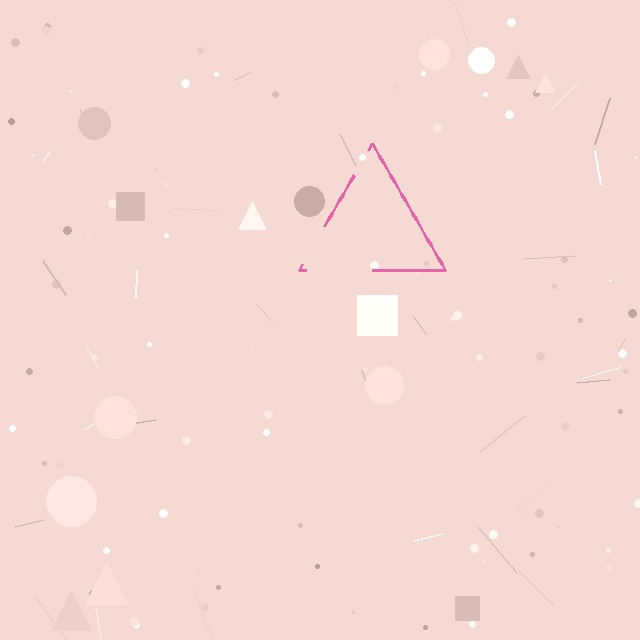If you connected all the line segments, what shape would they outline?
They would outline a triangle.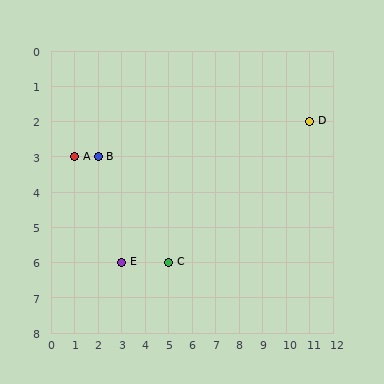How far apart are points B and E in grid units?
Points B and E are 1 column and 3 rows apart (about 3.2 grid units diagonally).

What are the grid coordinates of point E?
Point E is at grid coordinates (3, 6).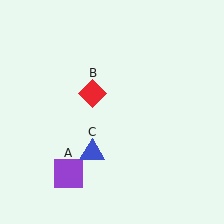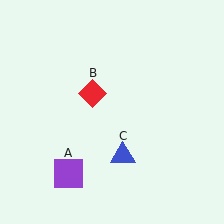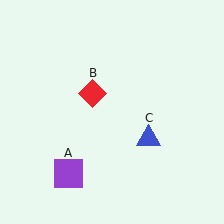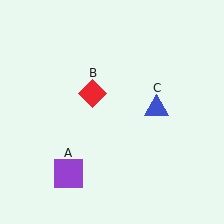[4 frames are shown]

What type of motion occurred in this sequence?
The blue triangle (object C) rotated counterclockwise around the center of the scene.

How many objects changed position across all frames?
1 object changed position: blue triangle (object C).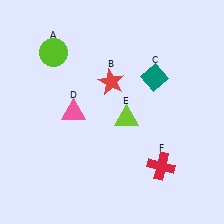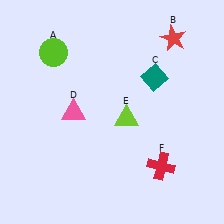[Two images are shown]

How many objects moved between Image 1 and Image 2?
1 object moved between the two images.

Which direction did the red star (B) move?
The red star (B) moved right.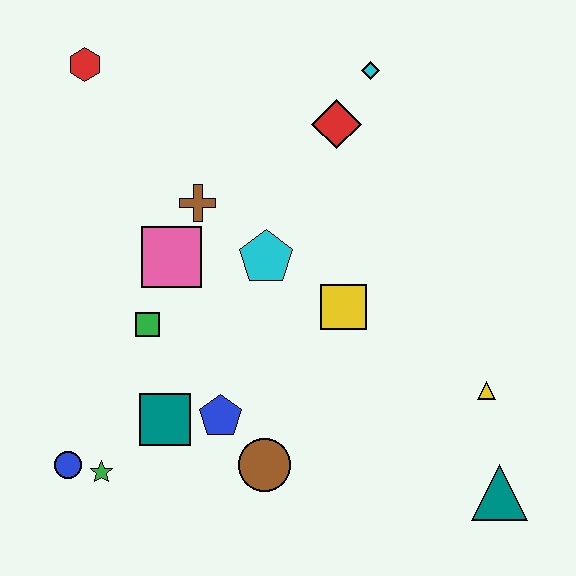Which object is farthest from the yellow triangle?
The red hexagon is farthest from the yellow triangle.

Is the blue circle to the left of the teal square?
Yes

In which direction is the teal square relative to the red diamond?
The teal square is below the red diamond.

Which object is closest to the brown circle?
The blue pentagon is closest to the brown circle.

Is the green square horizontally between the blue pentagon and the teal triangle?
No